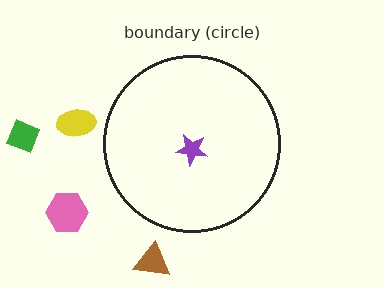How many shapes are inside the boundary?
1 inside, 4 outside.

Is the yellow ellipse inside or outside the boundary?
Outside.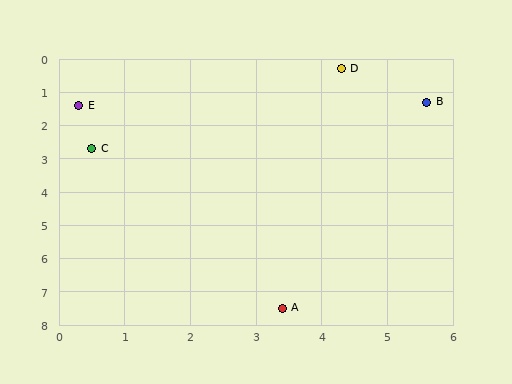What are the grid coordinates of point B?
Point B is at approximately (5.6, 1.3).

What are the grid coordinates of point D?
Point D is at approximately (4.3, 0.3).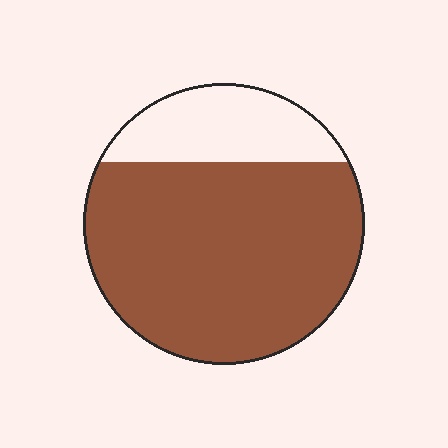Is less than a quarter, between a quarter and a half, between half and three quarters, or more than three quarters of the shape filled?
More than three quarters.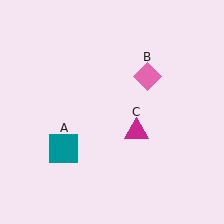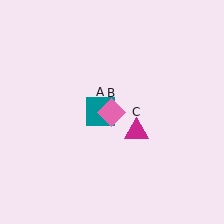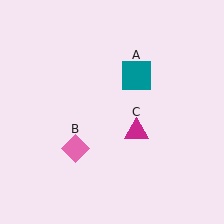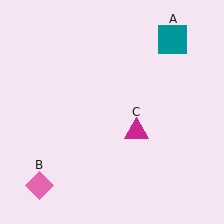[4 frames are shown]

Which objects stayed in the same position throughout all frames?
Magenta triangle (object C) remained stationary.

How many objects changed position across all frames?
2 objects changed position: teal square (object A), pink diamond (object B).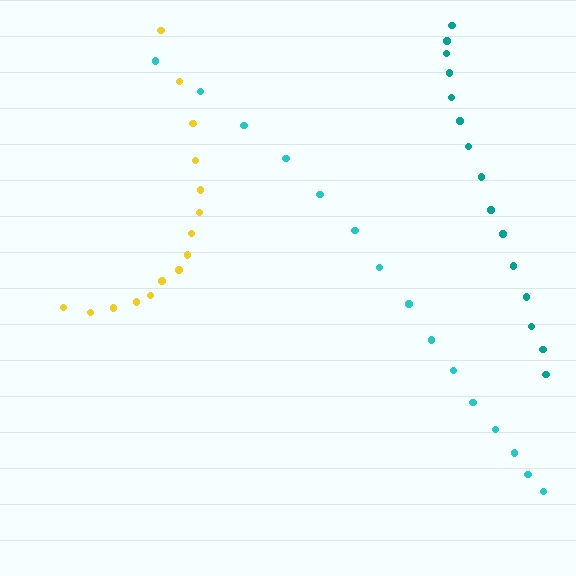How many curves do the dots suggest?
There are 3 distinct paths.